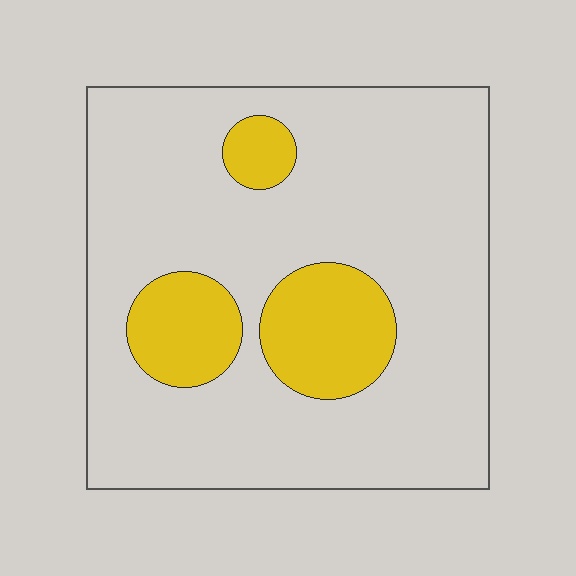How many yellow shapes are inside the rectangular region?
3.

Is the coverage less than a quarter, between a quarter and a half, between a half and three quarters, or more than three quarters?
Less than a quarter.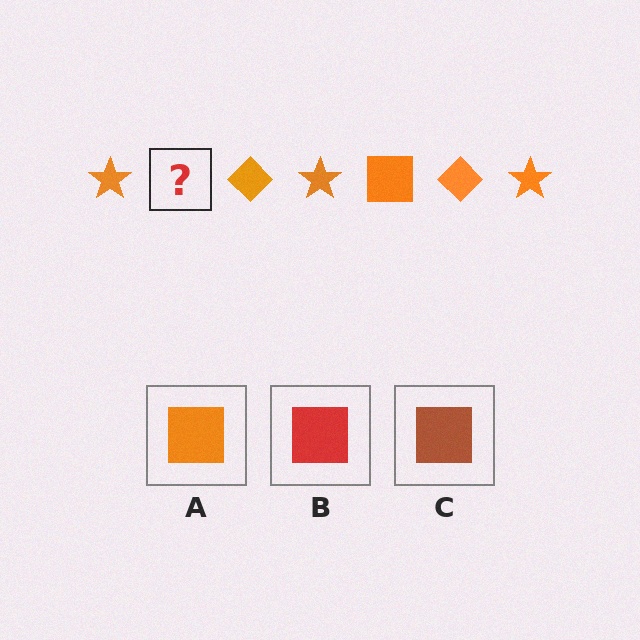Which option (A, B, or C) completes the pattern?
A.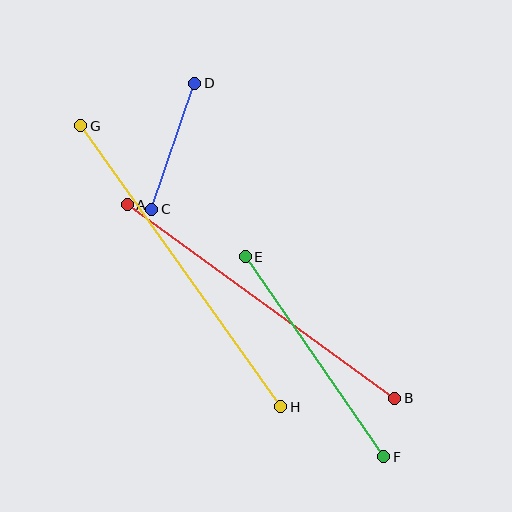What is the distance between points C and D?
The distance is approximately 133 pixels.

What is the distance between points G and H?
The distance is approximately 345 pixels.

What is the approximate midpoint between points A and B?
The midpoint is at approximately (261, 302) pixels.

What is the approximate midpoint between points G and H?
The midpoint is at approximately (181, 266) pixels.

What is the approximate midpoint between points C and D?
The midpoint is at approximately (173, 146) pixels.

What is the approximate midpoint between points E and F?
The midpoint is at approximately (315, 357) pixels.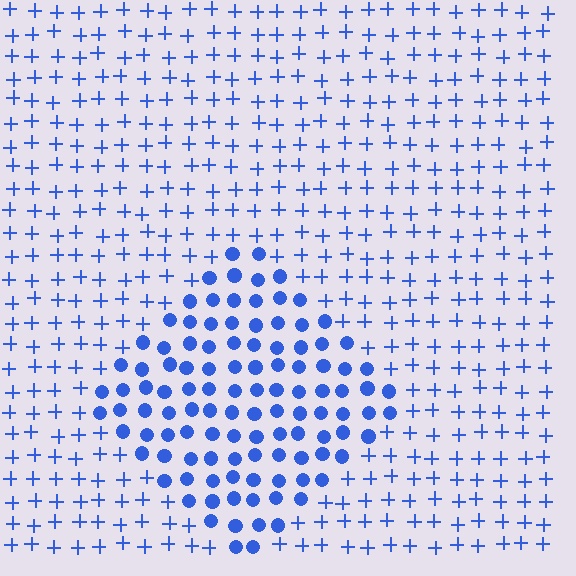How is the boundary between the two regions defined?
The boundary is defined by a change in element shape: circles inside vs. plus signs outside. All elements share the same color and spacing.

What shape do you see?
I see a diamond.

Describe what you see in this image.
The image is filled with small blue elements arranged in a uniform grid. A diamond-shaped region contains circles, while the surrounding area contains plus signs. The boundary is defined purely by the change in element shape.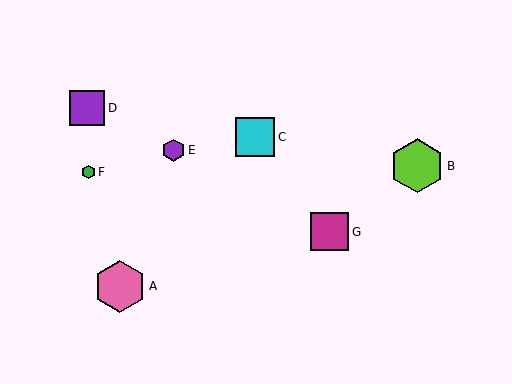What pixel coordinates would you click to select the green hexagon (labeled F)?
Click at (89, 172) to select the green hexagon F.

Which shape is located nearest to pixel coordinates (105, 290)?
The pink hexagon (labeled A) at (120, 286) is nearest to that location.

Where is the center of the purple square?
The center of the purple square is at (87, 108).